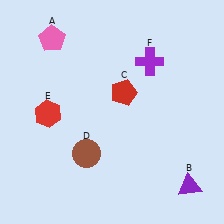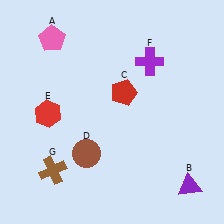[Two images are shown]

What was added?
A brown cross (G) was added in Image 2.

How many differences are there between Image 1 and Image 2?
There is 1 difference between the two images.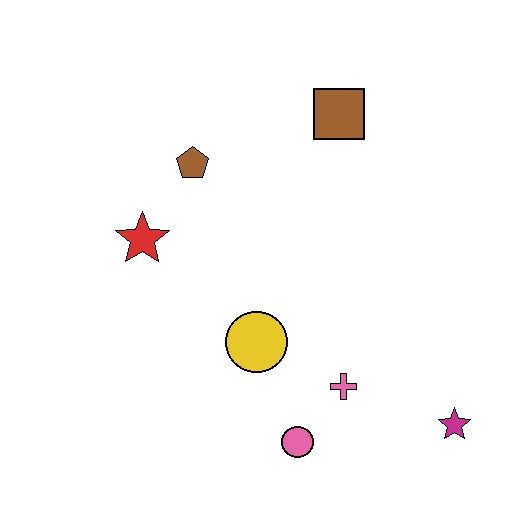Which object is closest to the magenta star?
The pink cross is closest to the magenta star.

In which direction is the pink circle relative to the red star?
The pink circle is below the red star.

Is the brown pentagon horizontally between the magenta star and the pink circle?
No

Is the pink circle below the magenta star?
Yes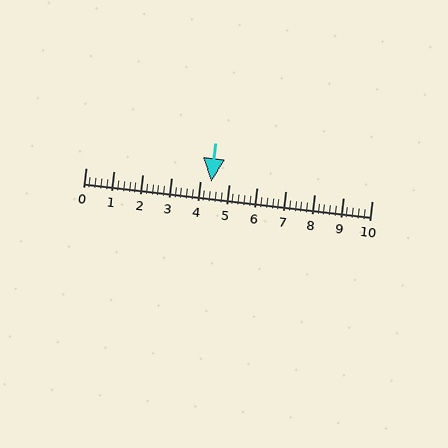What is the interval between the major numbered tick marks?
The major tick marks are spaced 1 units apart.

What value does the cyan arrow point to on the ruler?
The cyan arrow points to approximately 4.4.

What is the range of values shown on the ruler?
The ruler shows values from 0 to 10.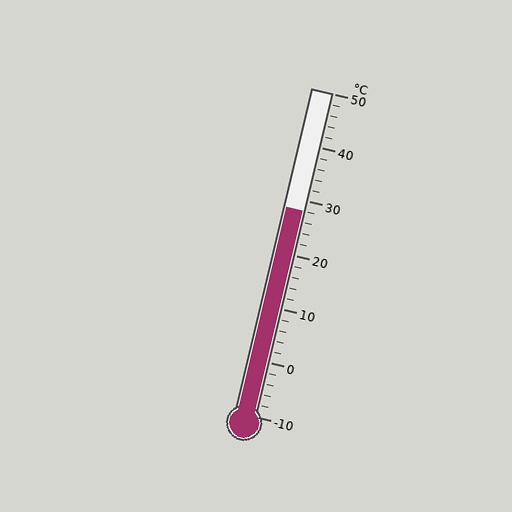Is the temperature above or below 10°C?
The temperature is above 10°C.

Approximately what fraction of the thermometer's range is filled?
The thermometer is filled to approximately 65% of its range.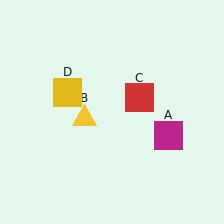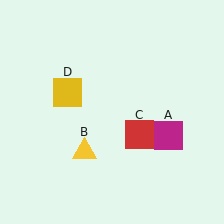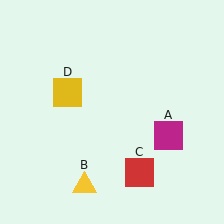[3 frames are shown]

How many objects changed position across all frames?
2 objects changed position: yellow triangle (object B), red square (object C).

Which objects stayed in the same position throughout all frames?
Magenta square (object A) and yellow square (object D) remained stationary.